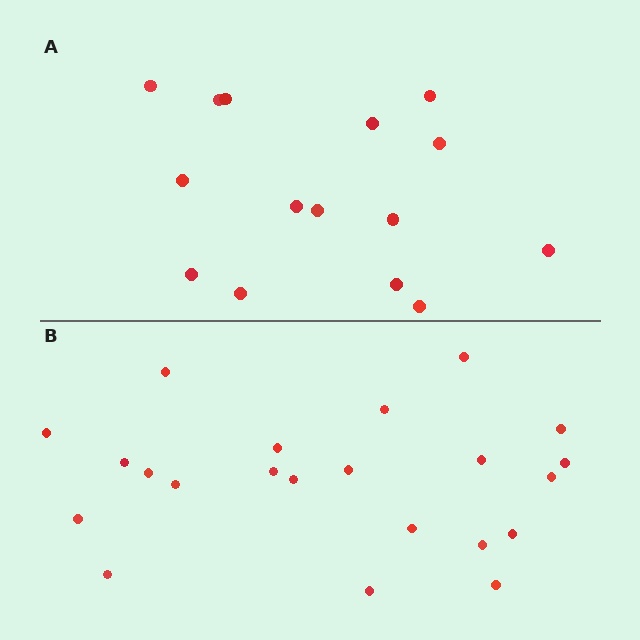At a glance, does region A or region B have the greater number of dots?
Region B (the bottom region) has more dots.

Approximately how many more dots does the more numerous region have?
Region B has roughly 8 or so more dots than region A.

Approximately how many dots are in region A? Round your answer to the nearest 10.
About 20 dots. (The exact count is 15, which rounds to 20.)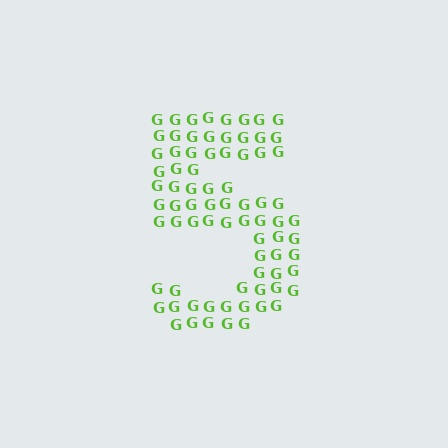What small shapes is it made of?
It is made of small letter G's.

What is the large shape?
The large shape is the digit 5.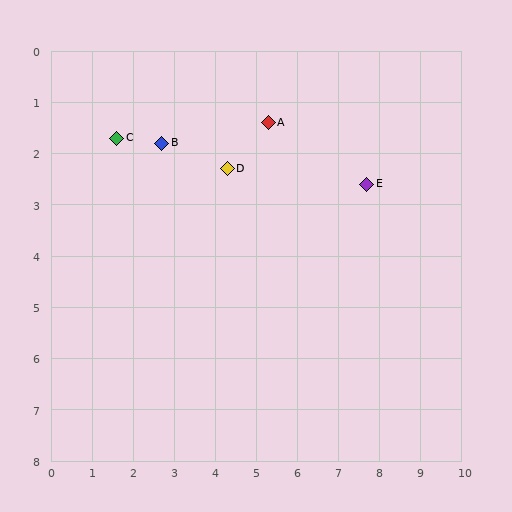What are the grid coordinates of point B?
Point B is at approximately (2.7, 1.8).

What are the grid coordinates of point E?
Point E is at approximately (7.7, 2.6).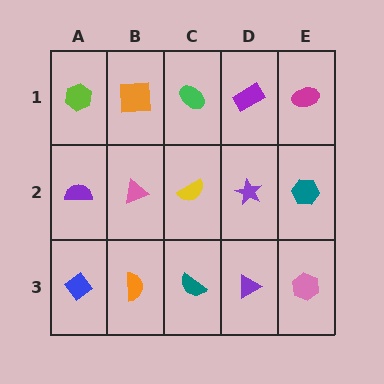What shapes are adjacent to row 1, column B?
A pink triangle (row 2, column B), a lime hexagon (row 1, column A), a green ellipse (row 1, column C).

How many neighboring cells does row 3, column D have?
3.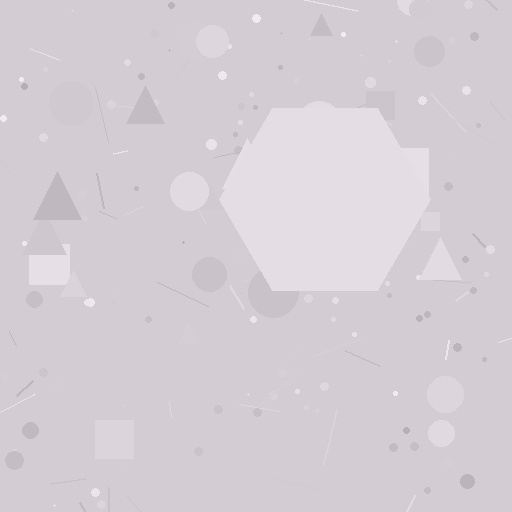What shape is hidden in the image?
A hexagon is hidden in the image.